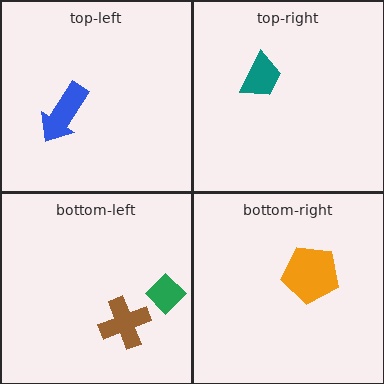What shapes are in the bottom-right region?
The orange pentagon.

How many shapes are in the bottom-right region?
1.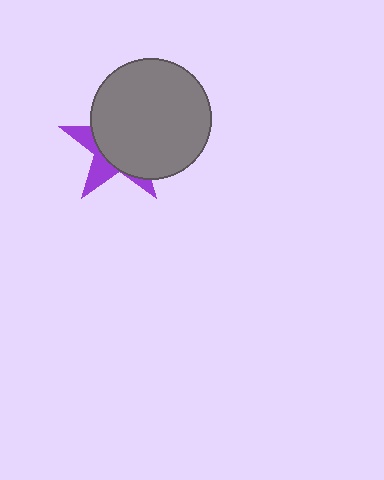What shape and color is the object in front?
The object in front is a gray circle.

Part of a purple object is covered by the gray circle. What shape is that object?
It is a star.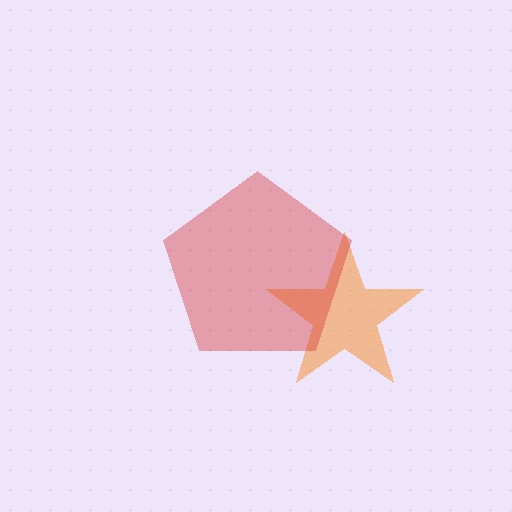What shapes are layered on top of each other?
The layered shapes are: an orange star, a red pentagon.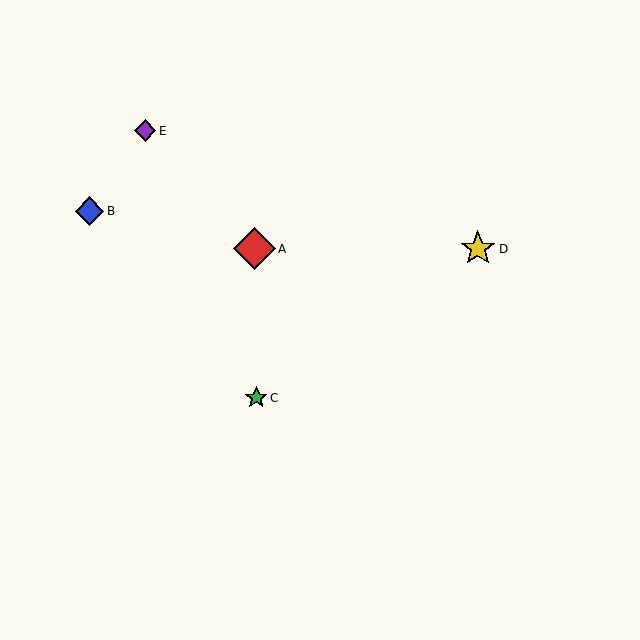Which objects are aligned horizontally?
Objects A, D are aligned horizontally.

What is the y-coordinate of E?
Object E is at y≈131.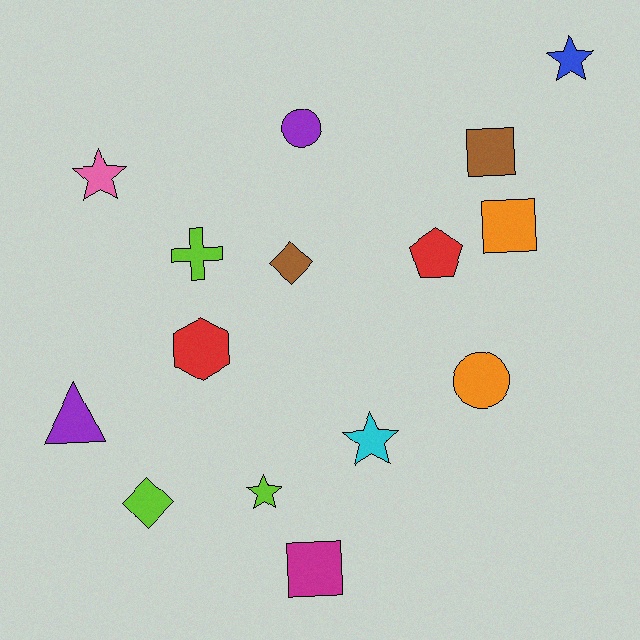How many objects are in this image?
There are 15 objects.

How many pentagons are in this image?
There is 1 pentagon.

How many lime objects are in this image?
There are 3 lime objects.